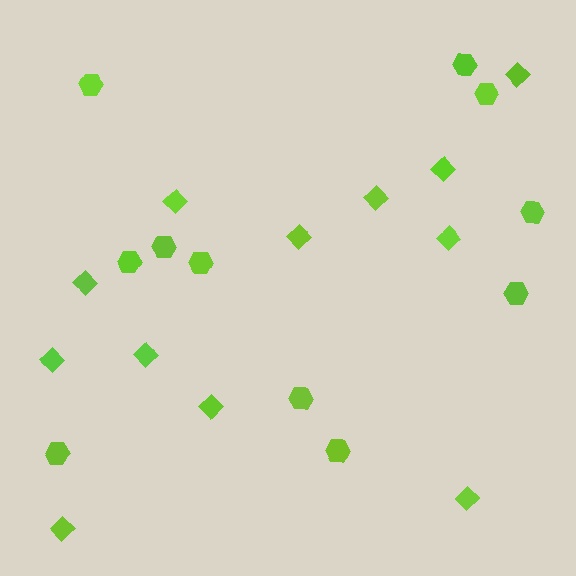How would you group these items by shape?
There are 2 groups: one group of diamonds (12) and one group of hexagons (11).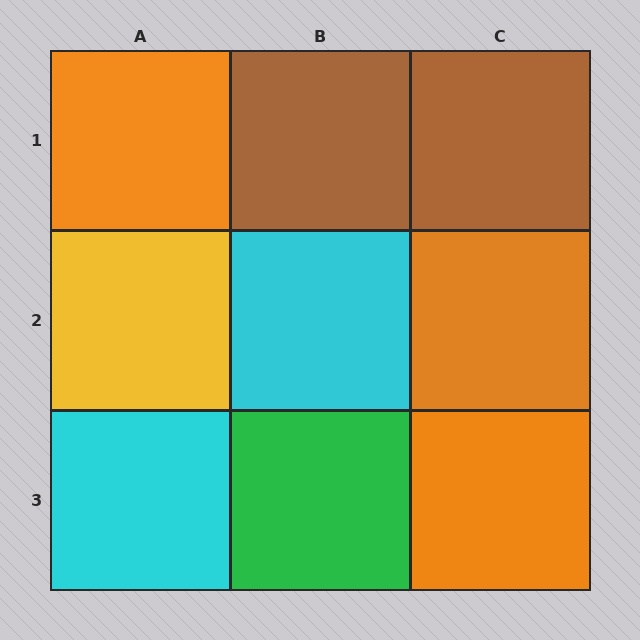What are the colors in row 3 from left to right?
Cyan, green, orange.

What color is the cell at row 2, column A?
Yellow.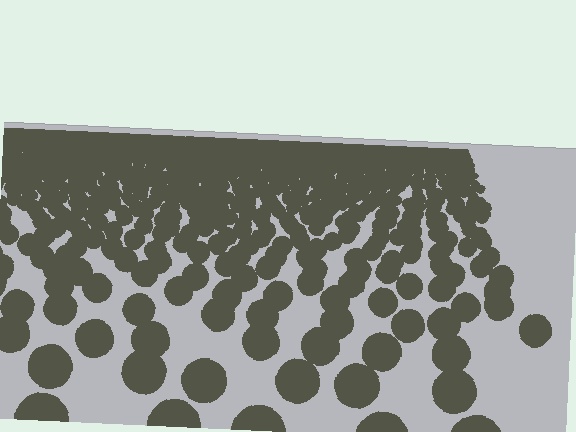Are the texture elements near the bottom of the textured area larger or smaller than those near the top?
Larger. Near the bottom, elements are closer to the viewer and appear at a bigger on-screen size.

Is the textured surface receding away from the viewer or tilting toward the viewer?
The surface is receding away from the viewer. Texture elements get smaller and denser toward the top.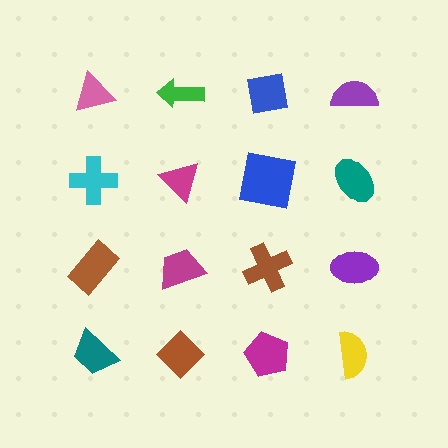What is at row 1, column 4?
A purple semicircle.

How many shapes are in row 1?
4 shapes.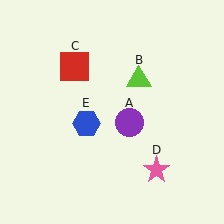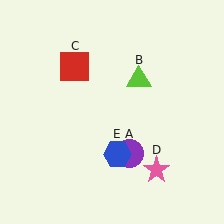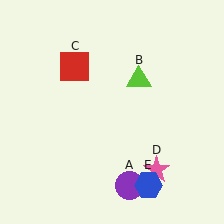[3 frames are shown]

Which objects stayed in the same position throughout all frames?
Lime triangle (object B) and red square (object C) and pink star (object D) remained stationary.